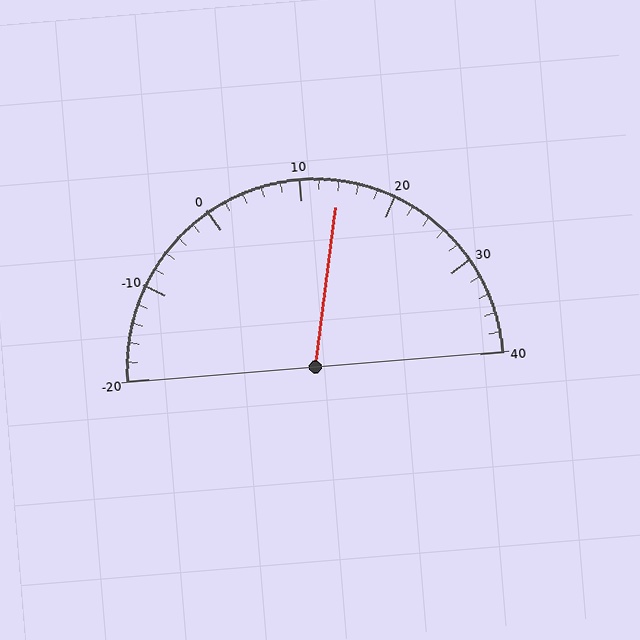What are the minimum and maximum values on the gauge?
The gauge ranges from -20 to 40.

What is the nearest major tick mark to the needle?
The nearest major tick mark is 10.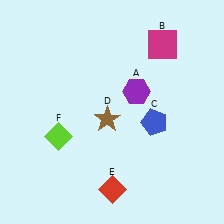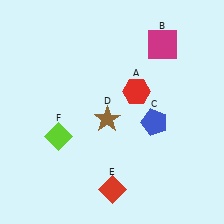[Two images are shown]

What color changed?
The hexagon (A) changed from purple in Image 1 to red in Image 2.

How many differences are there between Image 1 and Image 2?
There is 1 difference between the two images.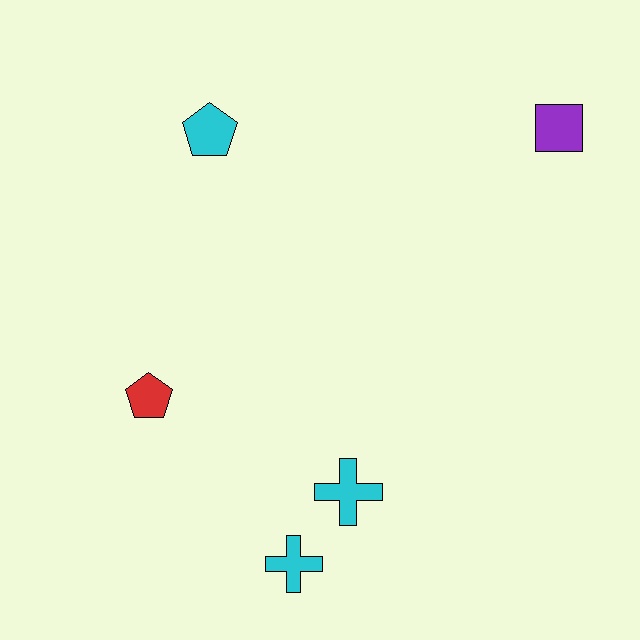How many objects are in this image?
There are 5 objects.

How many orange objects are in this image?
There are no orange objects.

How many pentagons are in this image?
There are 2 pentagons.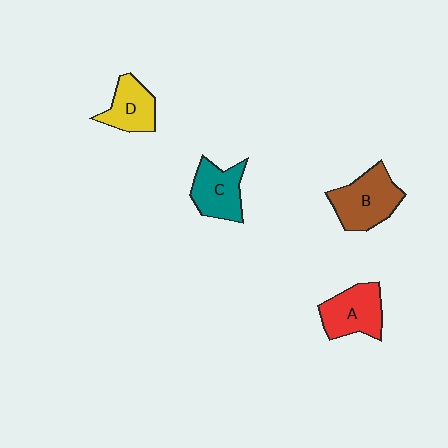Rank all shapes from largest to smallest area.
From largest to smallest: B (brown), A (red), C (teal), D (yellow).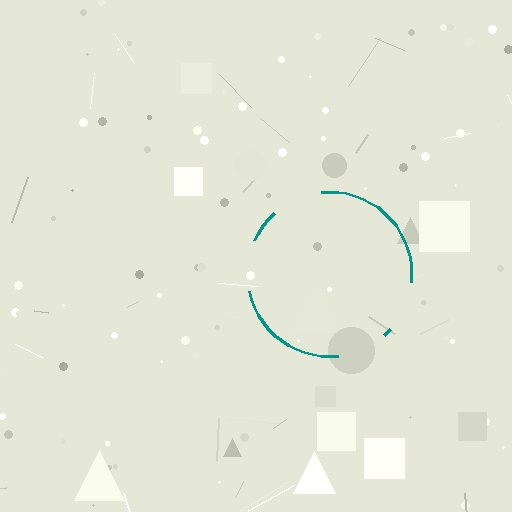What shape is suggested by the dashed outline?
The dashed outline suggests a circle.